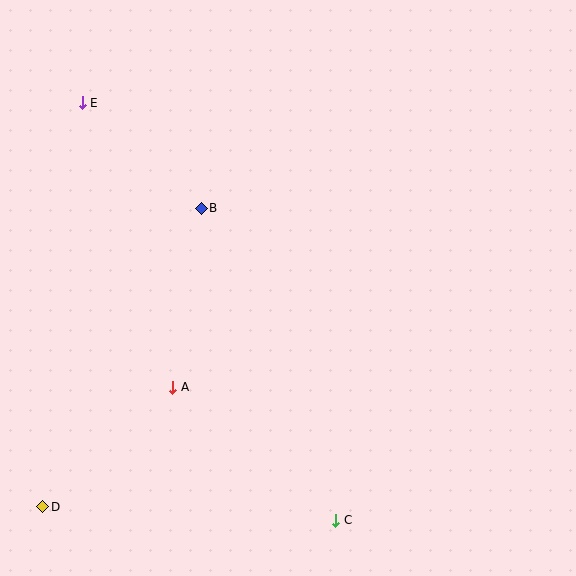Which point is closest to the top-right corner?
Point B is closest to the top-right corner.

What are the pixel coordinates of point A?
Point A is at (173, 387).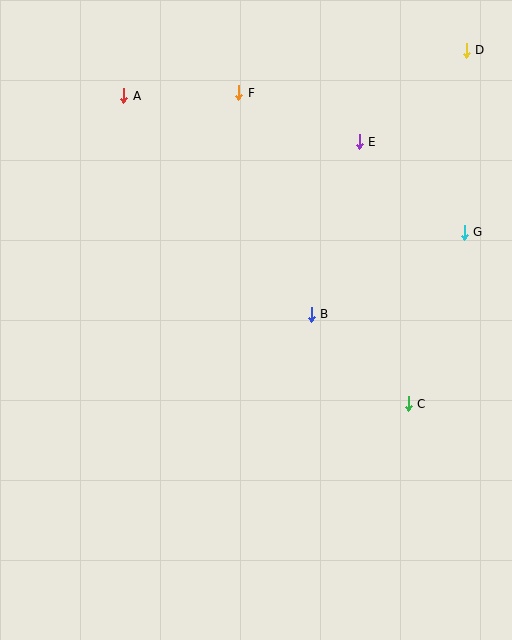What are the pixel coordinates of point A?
Point A is at (124, 96).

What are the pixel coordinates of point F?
Point F is at (239, 93).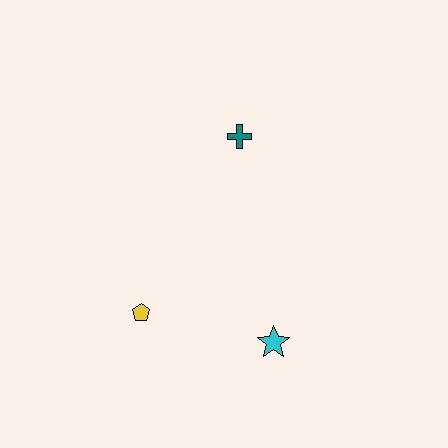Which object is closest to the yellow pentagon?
The cyan star is closest to the yellow pentagon.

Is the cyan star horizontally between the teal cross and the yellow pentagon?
No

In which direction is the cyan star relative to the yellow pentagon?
The cyan star is to the right of the yellow pentagon.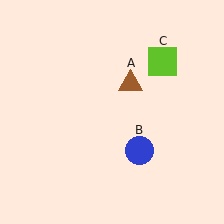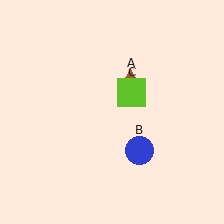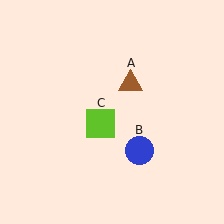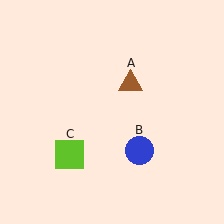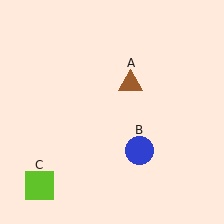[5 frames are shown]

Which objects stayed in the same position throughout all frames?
Brown triangle (object A) and blue circle (object B) remained stationary.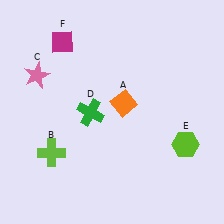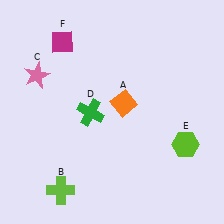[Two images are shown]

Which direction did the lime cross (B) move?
The lime cross (B) moved down.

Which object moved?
The lime cross (B) moved down.